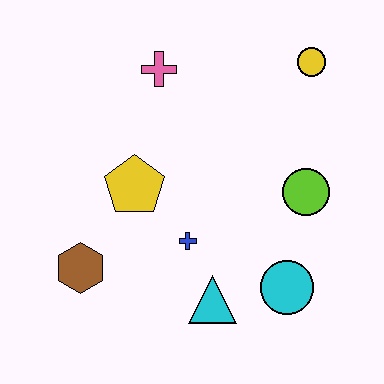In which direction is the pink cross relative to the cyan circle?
The pink cross is above the cyan circle.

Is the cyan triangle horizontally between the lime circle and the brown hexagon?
Yes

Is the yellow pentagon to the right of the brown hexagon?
Yes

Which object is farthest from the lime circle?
The brown hexagon is farthest from the lime circle.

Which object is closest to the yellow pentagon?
The blue cross is closest to the yellow pentagon.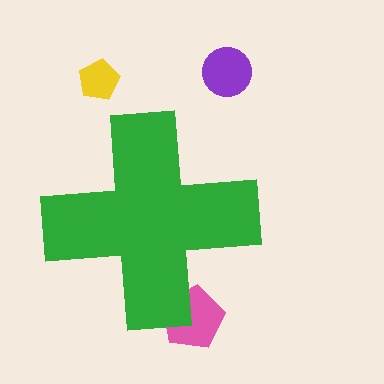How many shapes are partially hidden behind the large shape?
1 shape is partially hidden.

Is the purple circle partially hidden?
No, the purple circle is fully visible.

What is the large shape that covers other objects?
A green cross.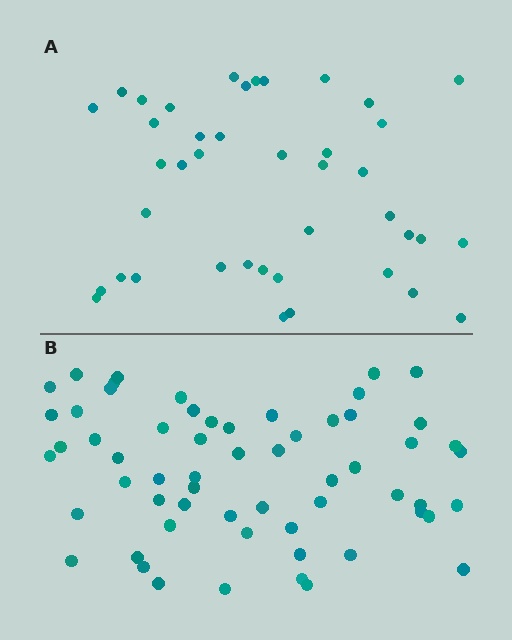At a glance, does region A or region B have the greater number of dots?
Region B (the bottom region) has more dots.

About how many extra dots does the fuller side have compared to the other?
Region B has approximately 20 more dots than region A.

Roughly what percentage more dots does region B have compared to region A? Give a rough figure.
About 45% more.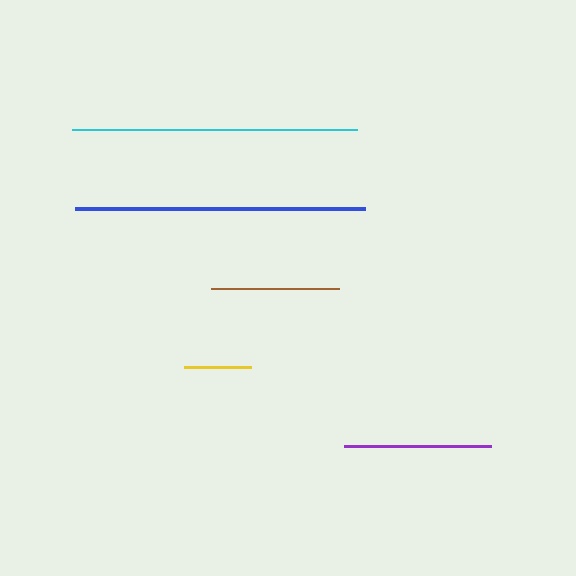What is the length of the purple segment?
The purple segment is approximately 147 pixels long.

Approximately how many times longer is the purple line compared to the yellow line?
The purple line is approximately 2.2 times the length of the yellow line.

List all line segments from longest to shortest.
From longest to shortest: blue, cyan, purple, brown, yellow.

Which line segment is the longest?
The blue line is the longest at approximately 289 pixels.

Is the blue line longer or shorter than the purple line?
The blue line is longer than the purple line.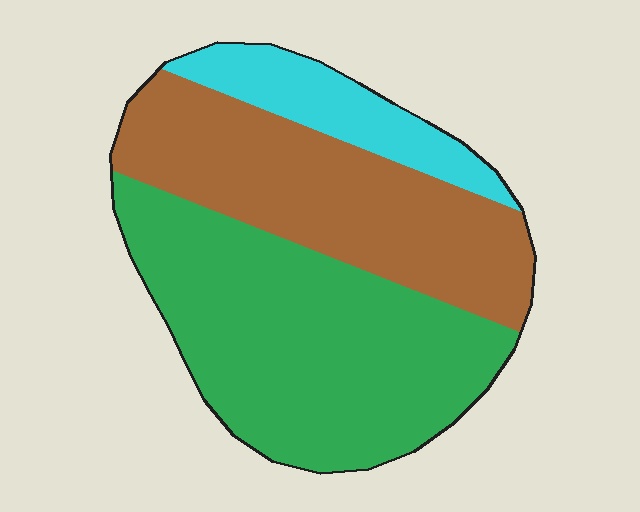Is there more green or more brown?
Green.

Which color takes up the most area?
Green, at roughly 50%.